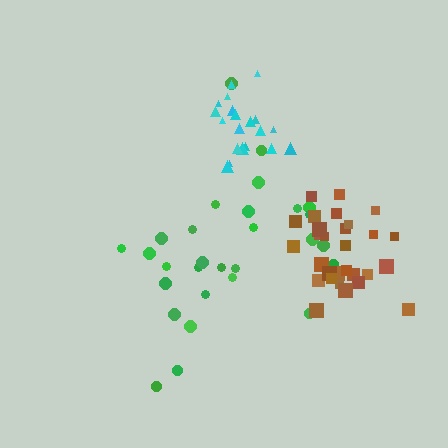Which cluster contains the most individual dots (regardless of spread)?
Green (29).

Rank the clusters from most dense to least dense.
cyan, brown, green.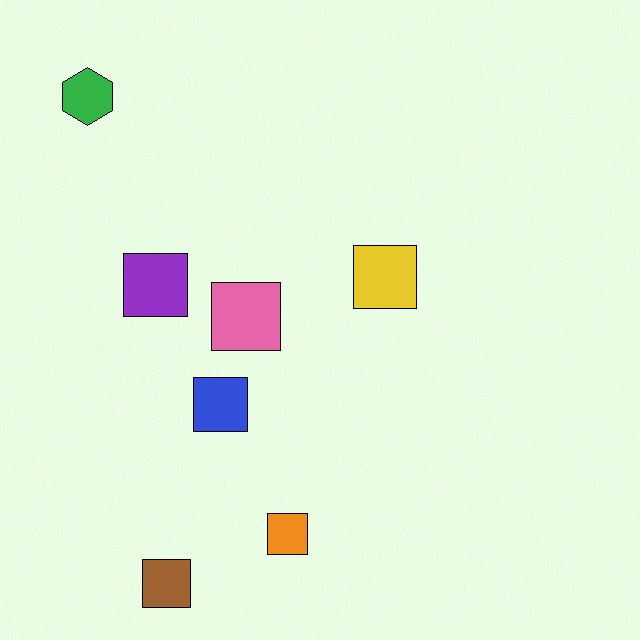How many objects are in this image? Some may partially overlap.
There are 7 objects.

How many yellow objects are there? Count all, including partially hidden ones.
There is 1 yellow object.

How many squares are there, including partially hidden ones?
There are 6 squares.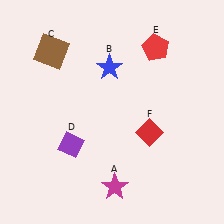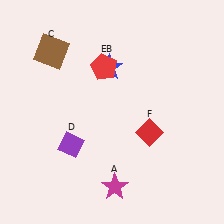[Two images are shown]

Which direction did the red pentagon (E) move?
The red pentagon (E) moved left.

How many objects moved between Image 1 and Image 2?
1 object moved between the two images.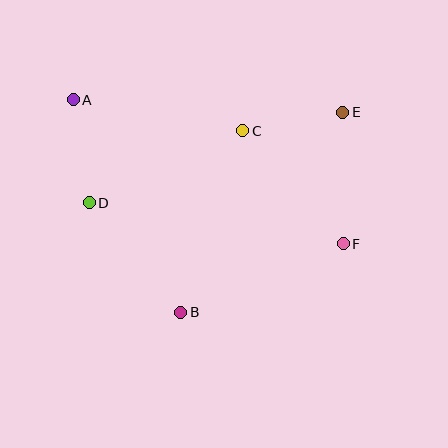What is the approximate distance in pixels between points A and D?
The distance between A and D is approximately 104 pixels.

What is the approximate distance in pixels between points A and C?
The distance between A and C is approximately 172 pixels.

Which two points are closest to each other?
Points C and E are closest to each other.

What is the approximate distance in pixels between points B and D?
The distance between B and D is approximately 143 pixels.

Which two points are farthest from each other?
Points A and F are farthest from each other.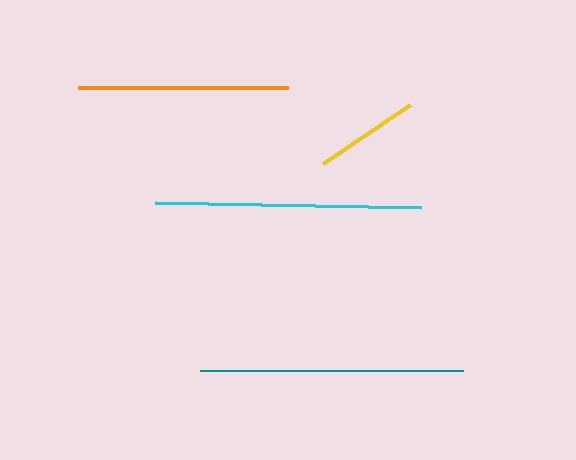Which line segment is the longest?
The cyan line is the longest at approximately 266 pixels.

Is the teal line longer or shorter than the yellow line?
The teal line is longer than the yellow line.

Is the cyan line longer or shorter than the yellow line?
The cyan line is longer than the yellow line.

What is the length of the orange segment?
The orange segment is approximately 210 pixels long.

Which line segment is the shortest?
The yellow line is the shortest at approximately 106 pixels.